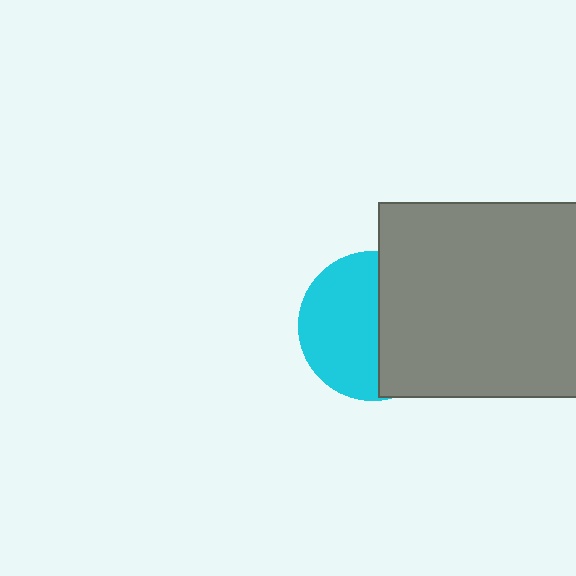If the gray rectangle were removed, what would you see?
You would see the complete cyan circle.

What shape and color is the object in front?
The object in front is a gray rectangle.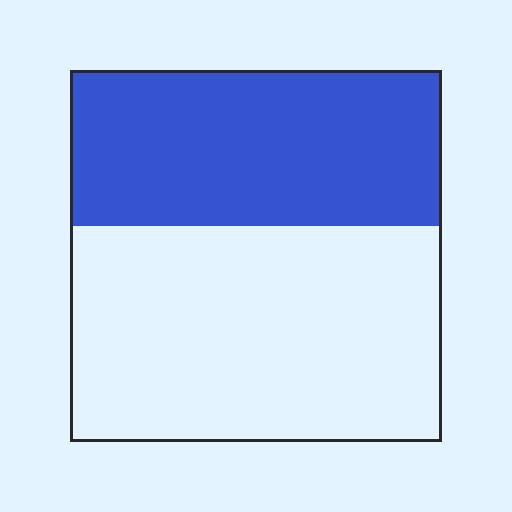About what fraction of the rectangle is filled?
About two fifths (2/5).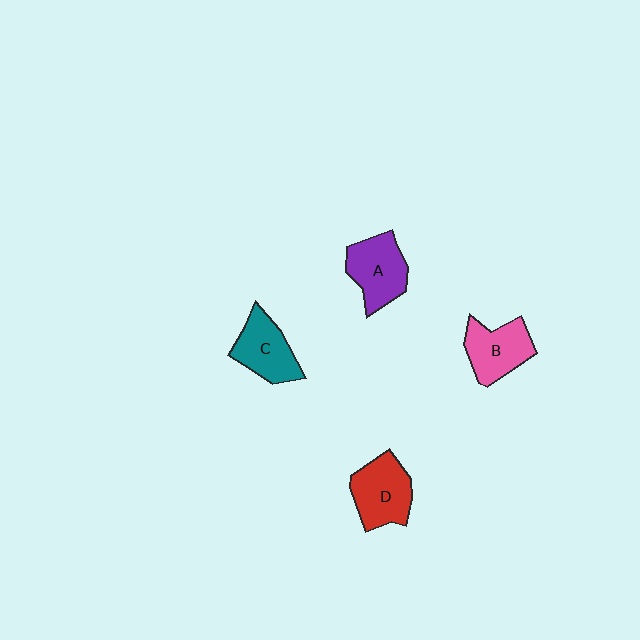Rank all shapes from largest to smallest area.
From largest to smallest: D (red), A (purple), B (pink), C (teal).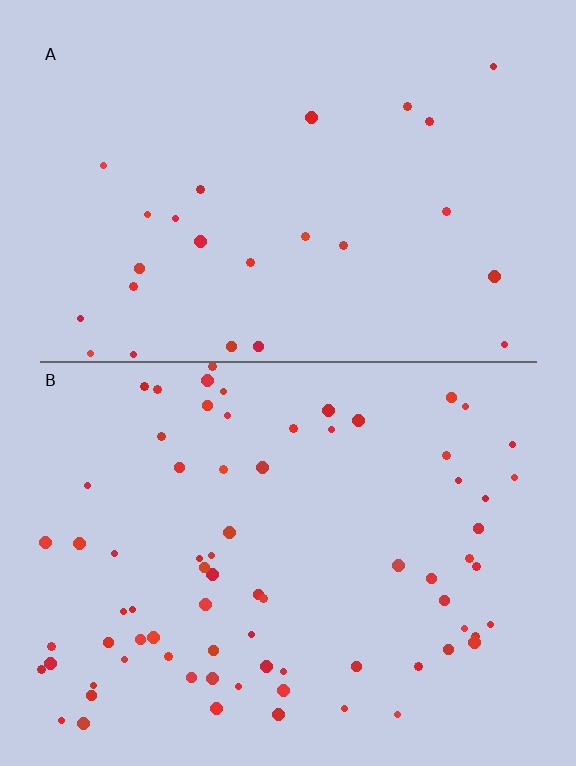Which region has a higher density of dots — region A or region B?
B (the bottom).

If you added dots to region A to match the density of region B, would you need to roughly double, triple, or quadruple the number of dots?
Approximately triple.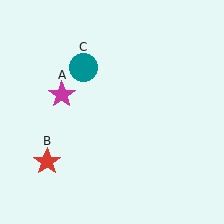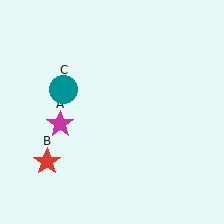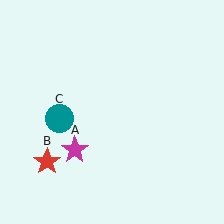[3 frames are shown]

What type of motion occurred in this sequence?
The magenta star (object A), teal circle (object C) rotated counterclockwise around the center of the scene.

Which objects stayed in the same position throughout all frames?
Red star (object B) remained stationary.